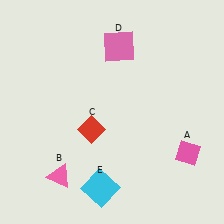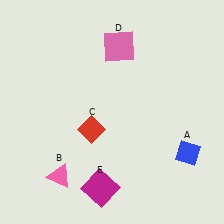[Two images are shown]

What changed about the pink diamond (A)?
In Image 1, A is pink. In Image 2, it changed to blue.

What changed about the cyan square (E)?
In Image 1, E is cyan. In Image 2, it changed to magenta.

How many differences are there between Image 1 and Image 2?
There are 2 differences between the two images.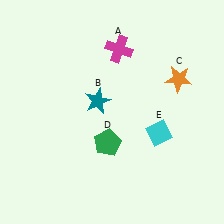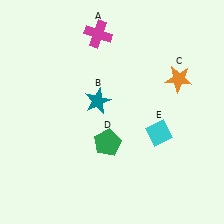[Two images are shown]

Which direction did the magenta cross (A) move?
The magenta cross (A) moved left.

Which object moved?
The magenta cross (A) moved left.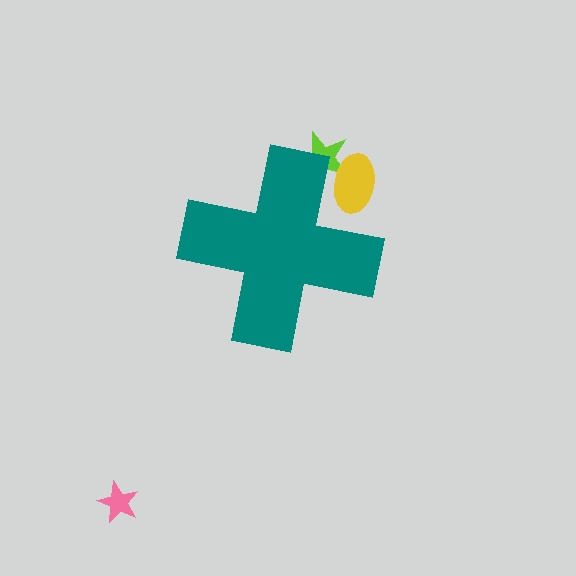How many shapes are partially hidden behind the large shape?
2 shapes are partially hidden.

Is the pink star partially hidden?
No, the pink star is fully visible.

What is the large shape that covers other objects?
A teal cross.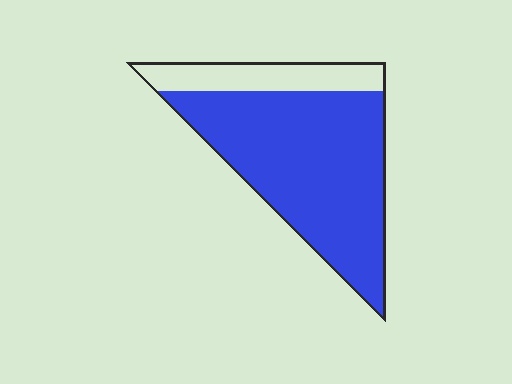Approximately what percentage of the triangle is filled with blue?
Approximately 80%.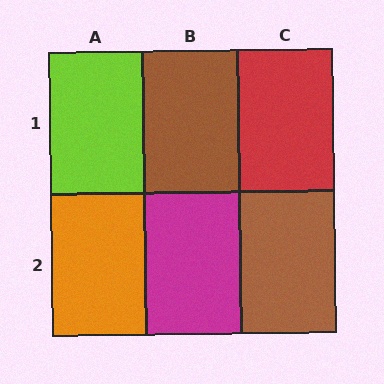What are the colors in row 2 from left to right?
Orange, magenta, brown.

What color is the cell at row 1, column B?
Brown.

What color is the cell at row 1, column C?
Red.